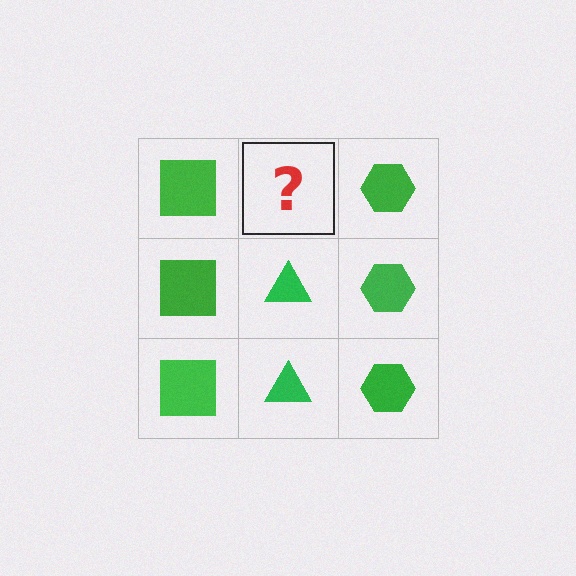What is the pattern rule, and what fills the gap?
The rule is that each column has a consistent shape. The gap should be filled with a green triangle.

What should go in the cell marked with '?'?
The missing cell should contain a green triangle.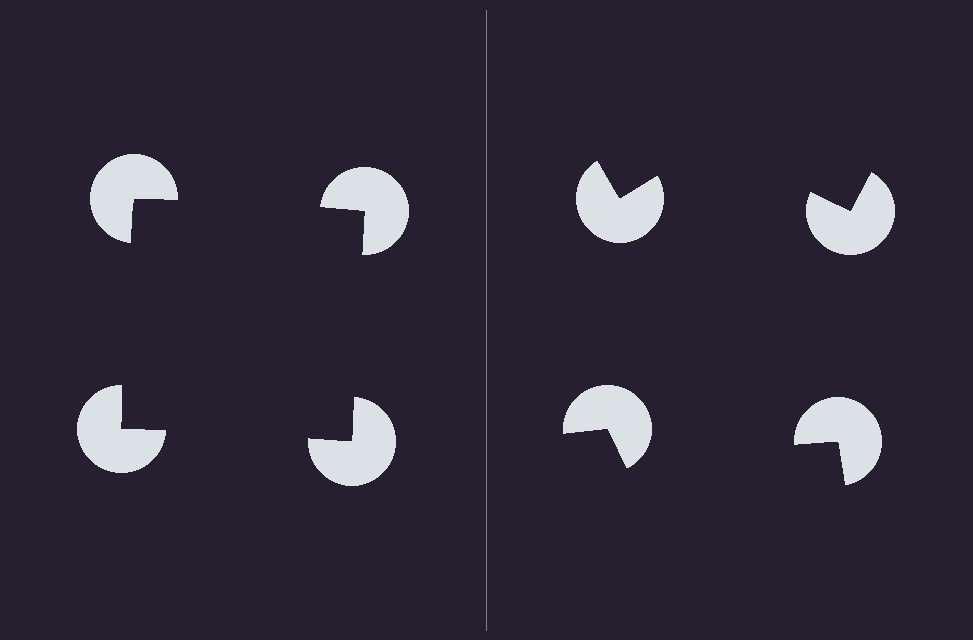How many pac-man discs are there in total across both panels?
8 — 4 on each side.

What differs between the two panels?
The pac-man discs are positioned identically on both sides; only the wedge orientations differ. On the left they align to a square; on the right they are misaligned.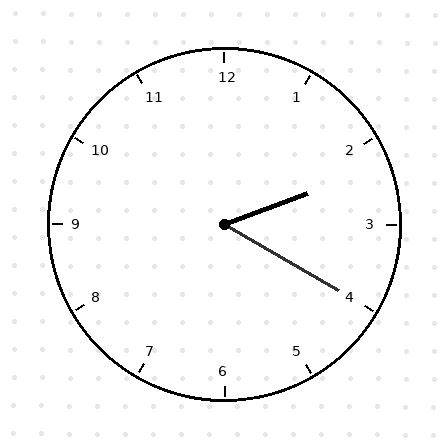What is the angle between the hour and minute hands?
Approximately 50 degrees.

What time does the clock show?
2:20.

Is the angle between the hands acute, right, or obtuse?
It is acute.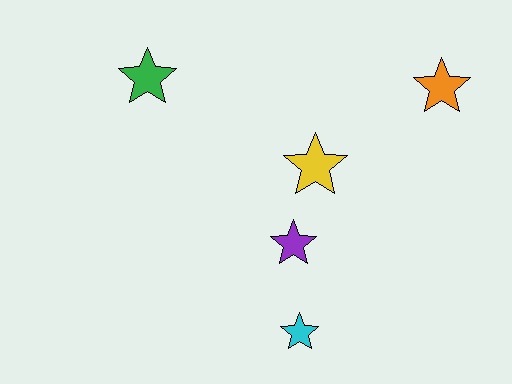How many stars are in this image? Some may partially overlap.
There are 5 stars.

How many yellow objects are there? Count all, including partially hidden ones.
There is 1 yellow object.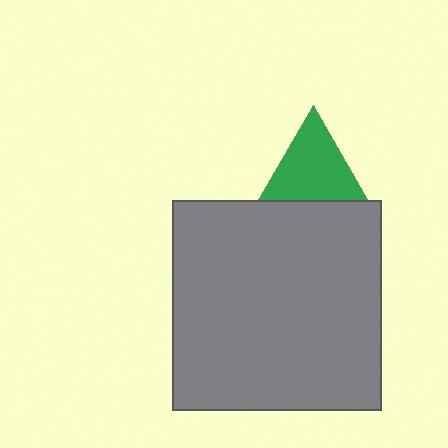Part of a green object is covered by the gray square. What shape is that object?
It is a triangle.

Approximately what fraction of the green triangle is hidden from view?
Roughly 36% of the green triangle is hidden behind the gray square.